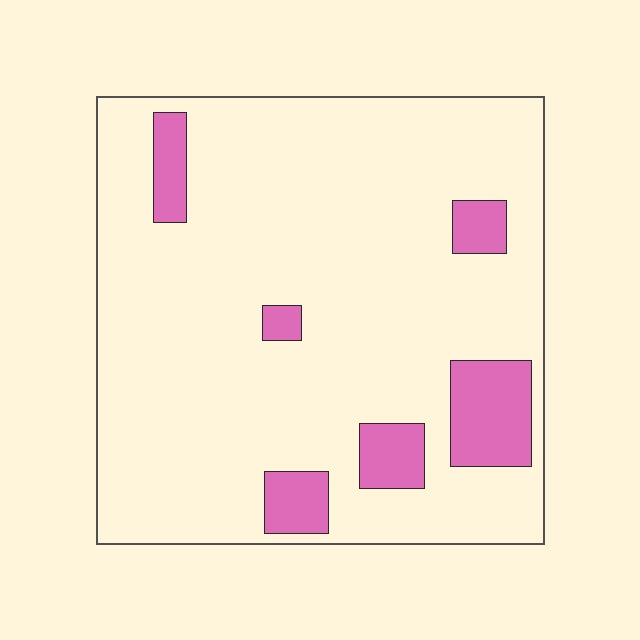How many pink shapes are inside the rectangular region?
6.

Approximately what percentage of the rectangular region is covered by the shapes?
Approximately 15%.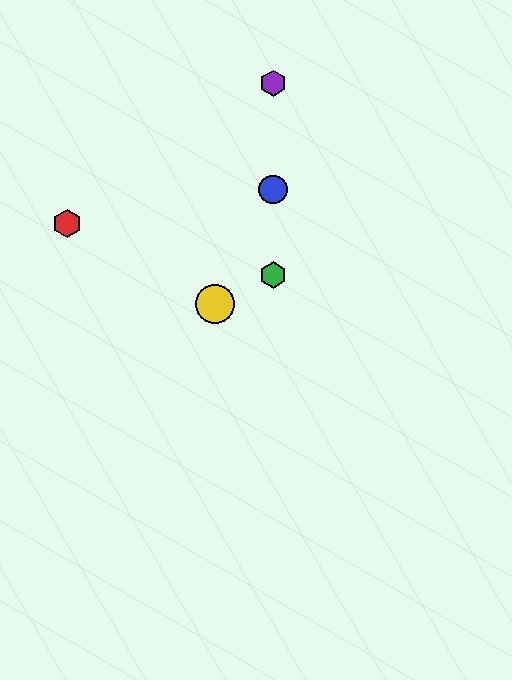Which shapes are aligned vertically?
The blue circle, the green hexagon, the purple hexagon are aligned vertically.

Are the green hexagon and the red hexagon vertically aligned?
No, the green hexagon is at x≈273 and the red hexagon is at x≈67.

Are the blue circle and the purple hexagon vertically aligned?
Yes, both are at x≈273.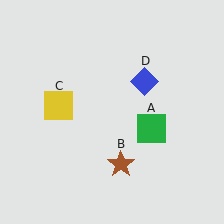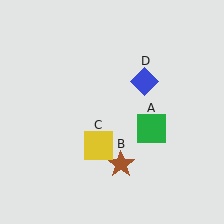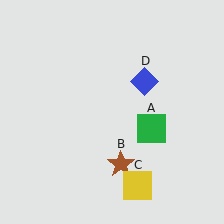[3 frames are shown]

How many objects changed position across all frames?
1 object changed position: yellow square (object C).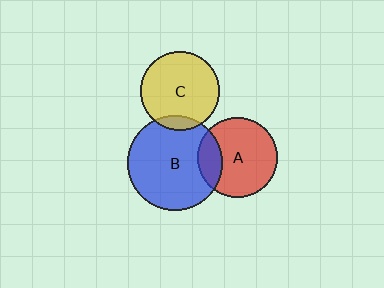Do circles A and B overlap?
Yes.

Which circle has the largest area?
Circle B (blue).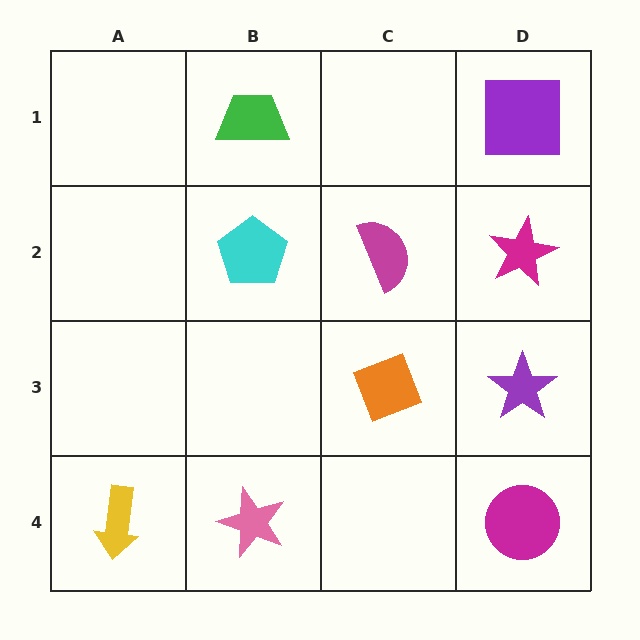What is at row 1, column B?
A green trapezoid.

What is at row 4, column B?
A pink star.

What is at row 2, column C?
A magenta semicircle.